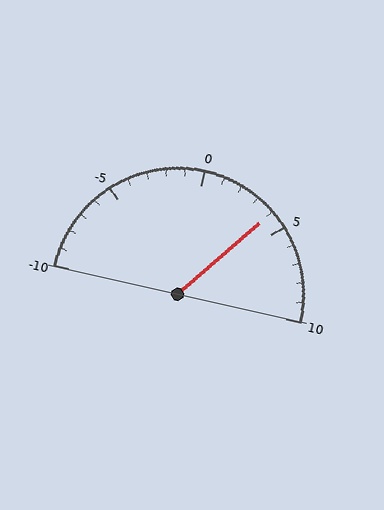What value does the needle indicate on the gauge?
The needle indicates approximately 4.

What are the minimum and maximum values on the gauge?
The gauge ranges from -10 to 10.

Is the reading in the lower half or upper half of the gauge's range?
The reading is in the upper half of the range (-10 to 10).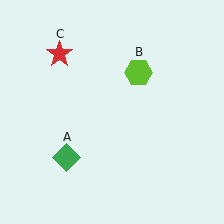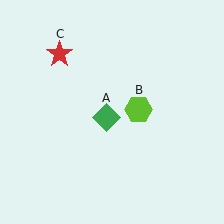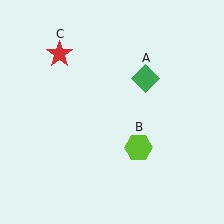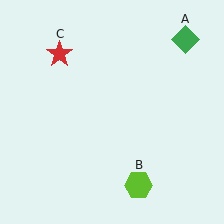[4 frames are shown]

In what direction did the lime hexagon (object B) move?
The lime hexagon (object B) moved down.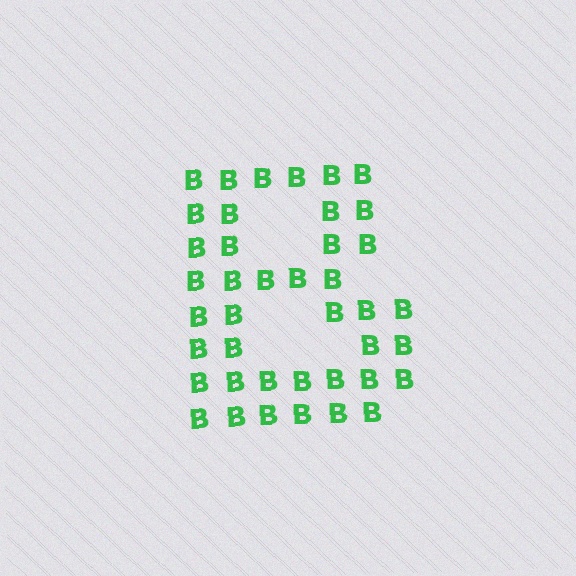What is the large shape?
The large shape is the letter B.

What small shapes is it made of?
It is made of small letter B's.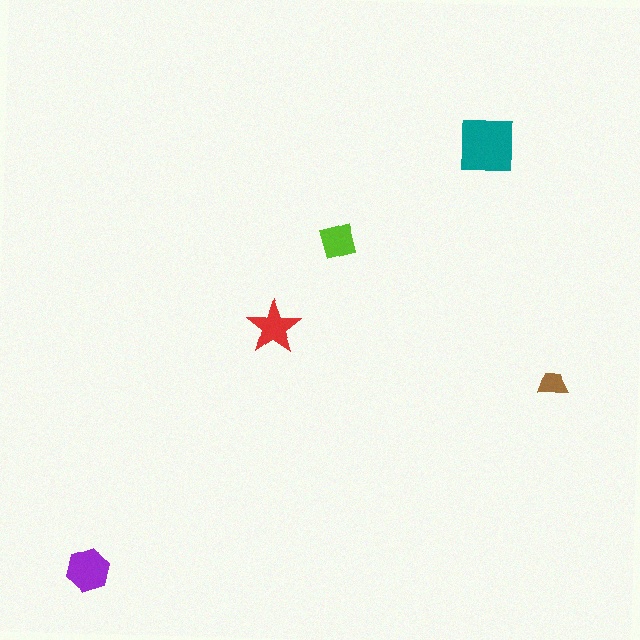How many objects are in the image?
There are 5 objects in the image.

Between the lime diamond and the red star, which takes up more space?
The red star.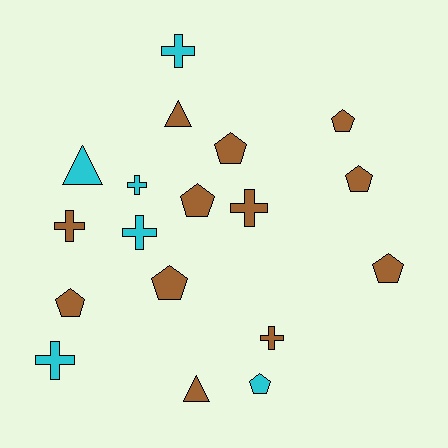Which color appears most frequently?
Brown, with 12 objects.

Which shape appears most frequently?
Pentagon, with 8 objects.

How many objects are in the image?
There are 18 objects.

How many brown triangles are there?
There are 2 brown triangles.